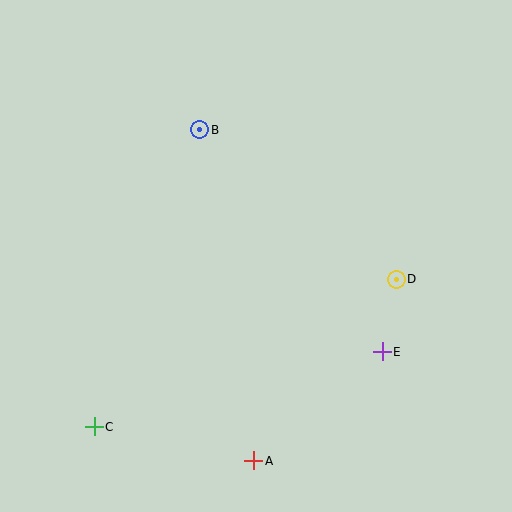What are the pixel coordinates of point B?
Point B is at (200, 130).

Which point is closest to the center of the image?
Point B at (200, 130) is closest to the center.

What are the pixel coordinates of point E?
Point E is at (382, 352).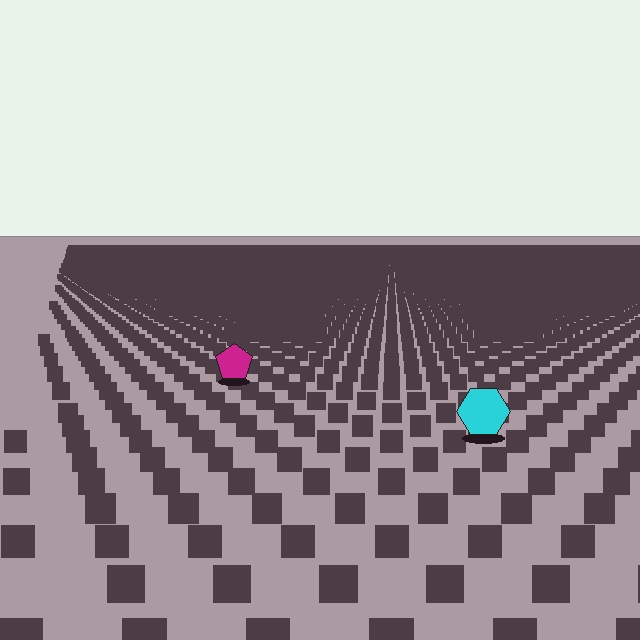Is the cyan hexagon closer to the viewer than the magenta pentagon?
Yes. The cyan hexagon is closer — you can tell from the texture gradient: the ground texture is coarser near it.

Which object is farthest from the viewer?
The magenta pentagon is farthest from the viewer. It appears smaller and the ground texture around it is denser.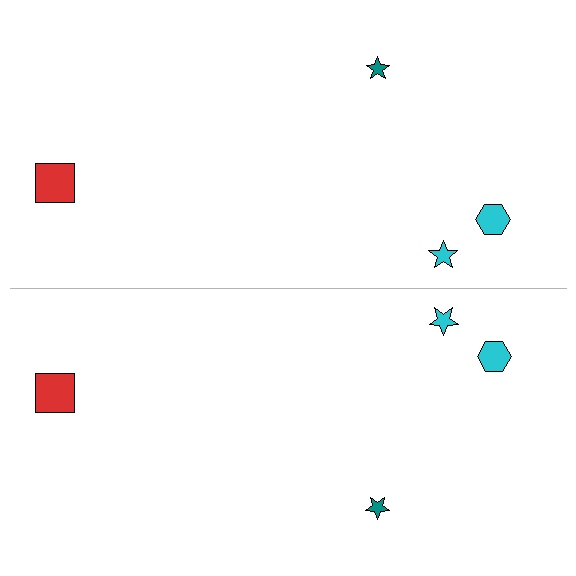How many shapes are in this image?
There are 8 shapes in this image.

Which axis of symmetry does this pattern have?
The pattern has a horizontal axis of symmetry running through the center of the image.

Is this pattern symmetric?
Yes, this pattern has bilateral (reflection) symmetry.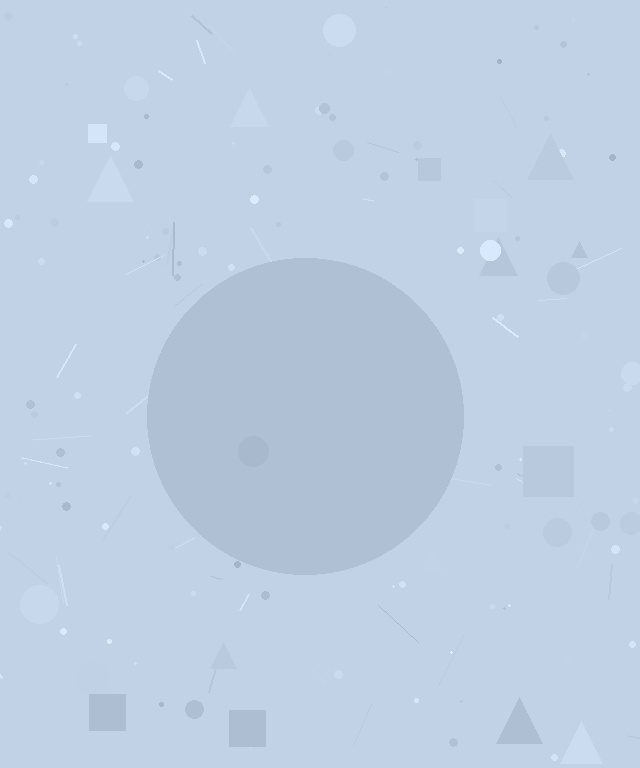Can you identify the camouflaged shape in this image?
The camouflaged shape is a circle.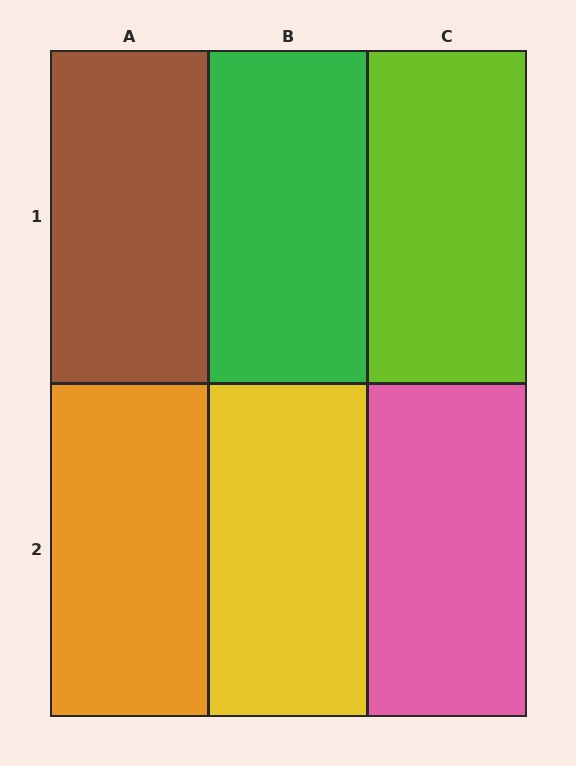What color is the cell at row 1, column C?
Lime.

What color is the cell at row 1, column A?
Brown.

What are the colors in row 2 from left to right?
Orange, yellow, pink.